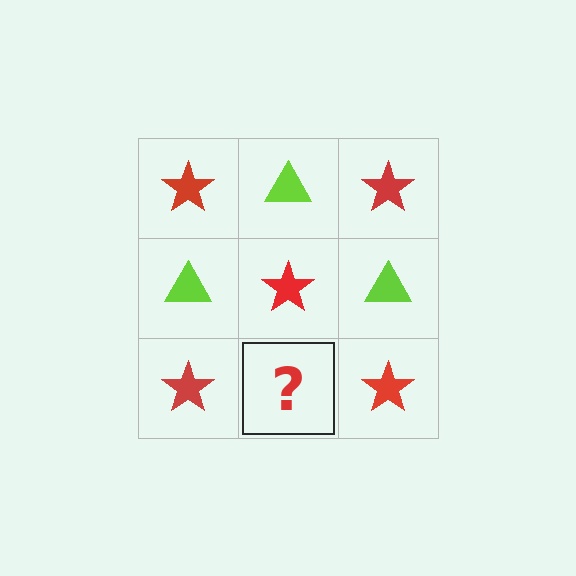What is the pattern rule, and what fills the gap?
The rule is that it alternates red star and lime triangle in a checkerboard pattern. The gap should be filled with a lime triangle.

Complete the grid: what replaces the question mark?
The question mark should be replaced with a lime triangle.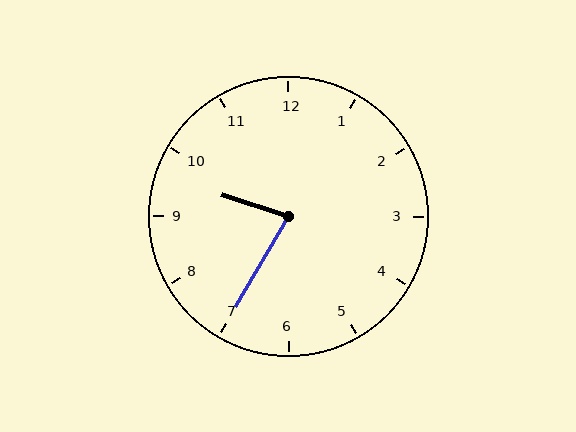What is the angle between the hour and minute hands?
Approximately 78 degrees.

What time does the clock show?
9:35.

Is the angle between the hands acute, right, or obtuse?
It is acute.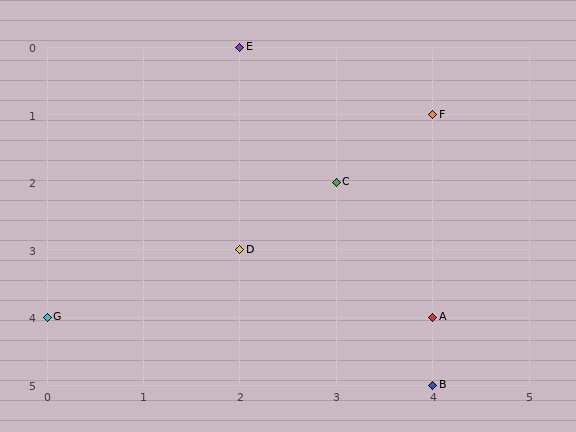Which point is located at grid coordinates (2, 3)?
Point D is at (2, 3).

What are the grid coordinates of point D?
Point D is at grid coordinates (2, 3).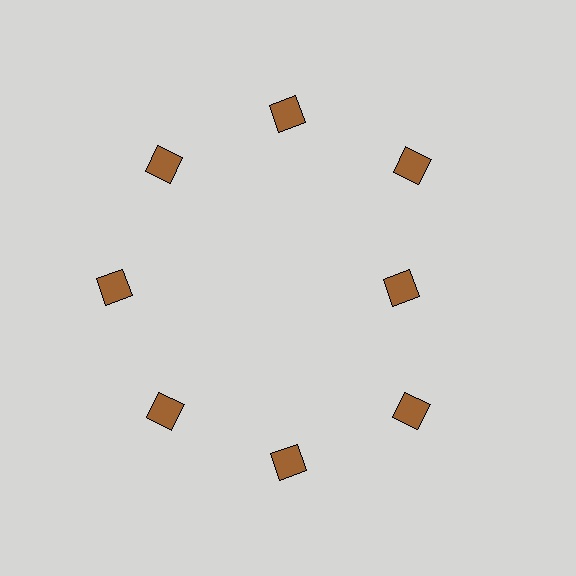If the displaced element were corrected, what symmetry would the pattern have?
It would have 8-fold rotational symmetry — the pattern would map onto itself every 45 degrees.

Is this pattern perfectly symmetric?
No. The 8 brown squares are arranged in a ring, but one element near the 3 o'clock position is pulled inward toward the center, breaking the 8-fold rotational symmetry.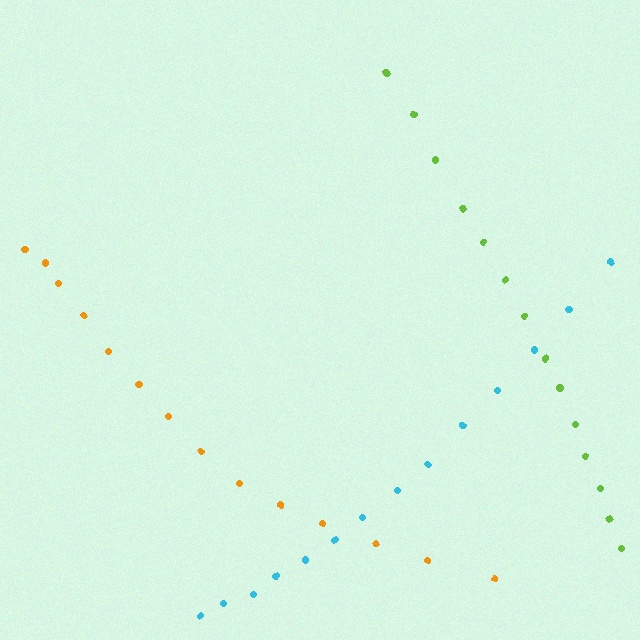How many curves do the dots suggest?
There are 3 distinct paths.